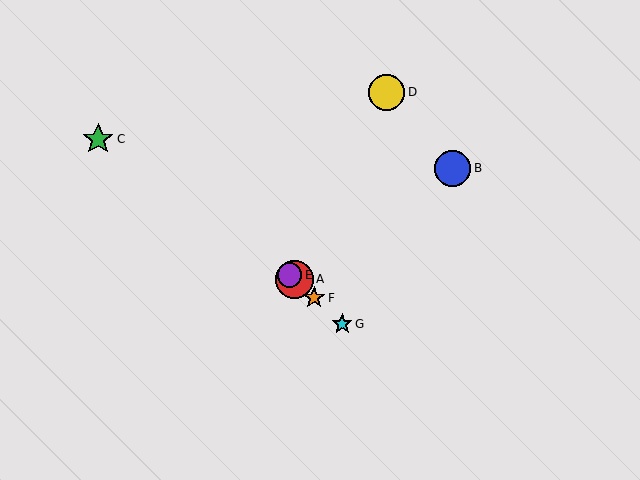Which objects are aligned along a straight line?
Objects A, E, F, G are aligned along a straight line.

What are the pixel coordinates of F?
Object F is at (314, 298).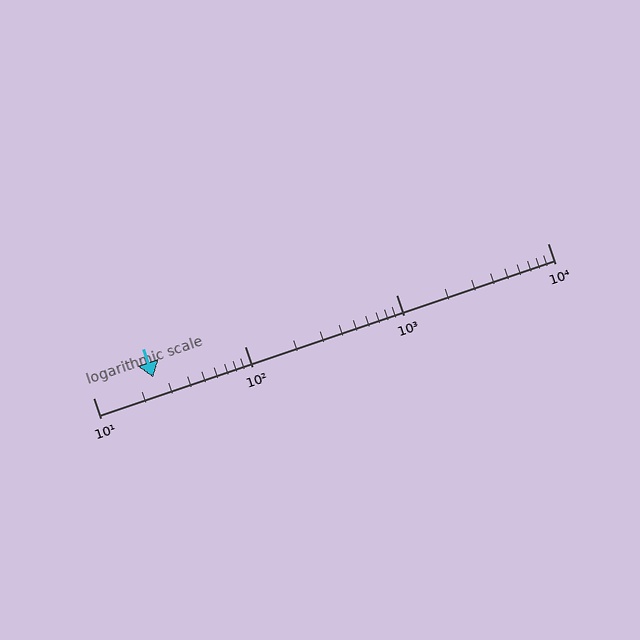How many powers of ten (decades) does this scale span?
The scale spans 3 decades, from 10 to 10000.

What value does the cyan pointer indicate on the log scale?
The pointer indicates approximately 25.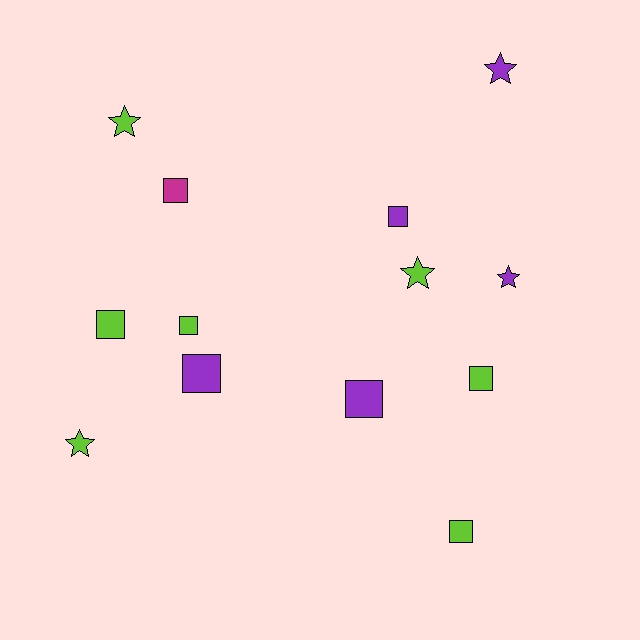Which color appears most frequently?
Lime, with 7 objects.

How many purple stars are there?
There are 2 purple stars.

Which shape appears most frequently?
Square, with 8 objects.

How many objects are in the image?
There are 13 objects.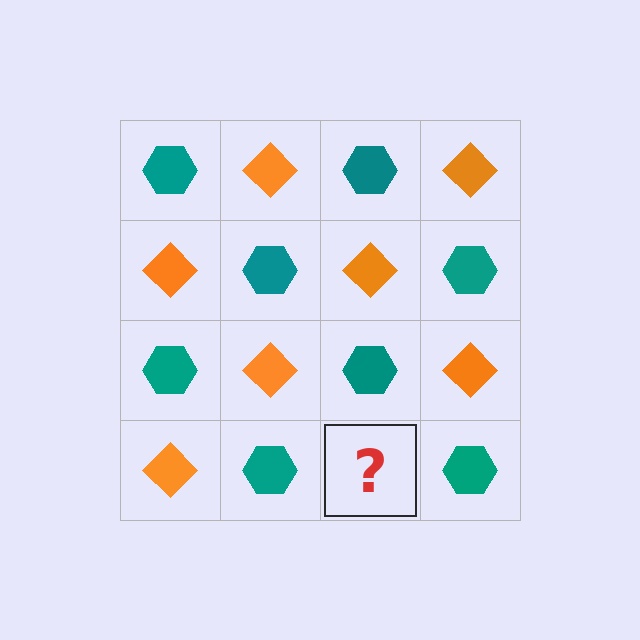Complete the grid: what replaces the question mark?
The question mark should be replaced with an orange diamond.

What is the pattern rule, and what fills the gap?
The rule is that it alternates teal hexagon and orange diamond in a checkerboard pattern. The gap should be filled with an orange diamond.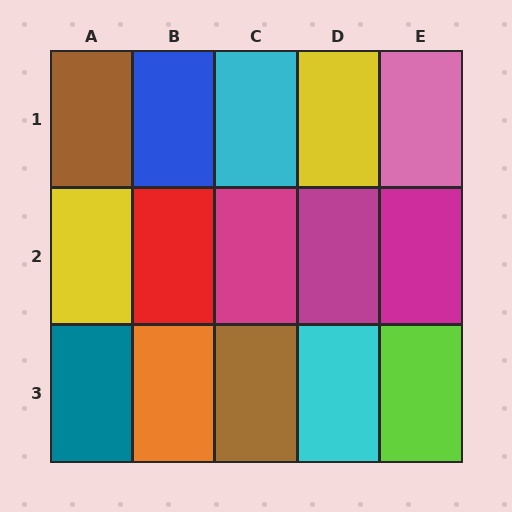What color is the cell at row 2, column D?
Magenta.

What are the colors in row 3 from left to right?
Teal, orange, brown, cyan, lime.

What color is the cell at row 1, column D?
Yellow.